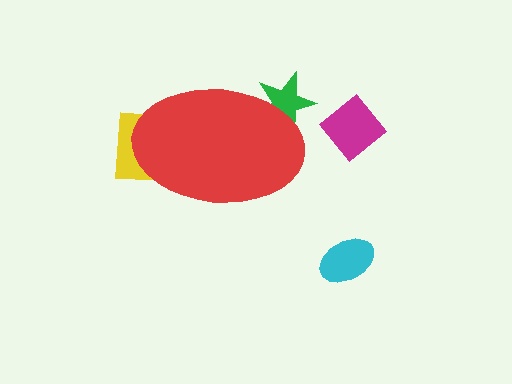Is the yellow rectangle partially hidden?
Yes, the yellow rectangle is partially hidden behind the red ellipse.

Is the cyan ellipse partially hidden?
No, the cyan ellipse is fully visible.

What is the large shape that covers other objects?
A red ellipse.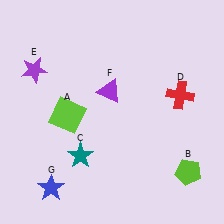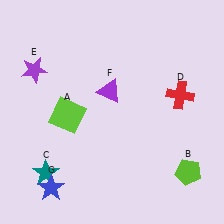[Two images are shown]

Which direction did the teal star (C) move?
The teal star (C) moved left.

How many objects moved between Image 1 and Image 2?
1 object moved between the two images.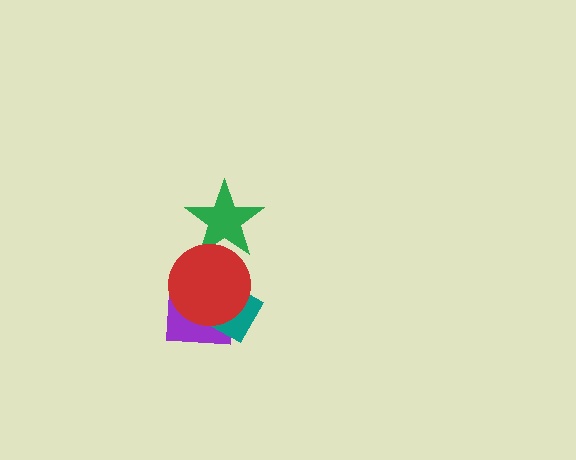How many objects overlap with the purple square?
2 objects overlap with the purple square.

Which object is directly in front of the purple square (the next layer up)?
The teal diamond is directly in front of the purple square.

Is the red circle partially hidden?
No, no other shape covers it.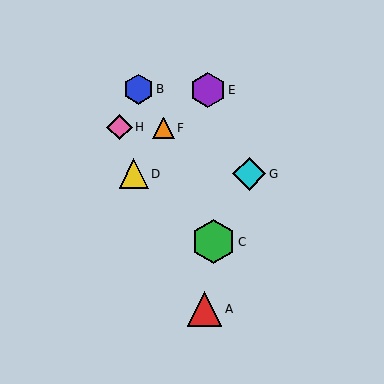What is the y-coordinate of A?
Object A is at y≈309.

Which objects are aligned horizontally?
Objects D, G are aligned horizontally.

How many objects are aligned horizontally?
2 objects (D, G) are aligned horizontally.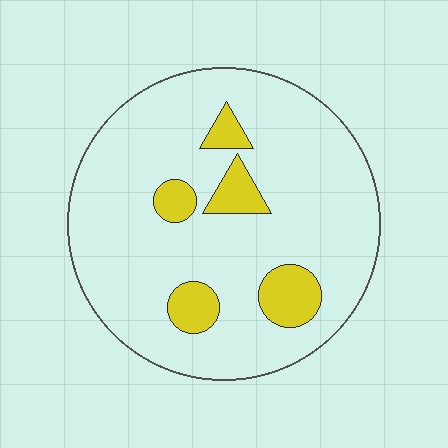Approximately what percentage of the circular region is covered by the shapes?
Approximately 15%.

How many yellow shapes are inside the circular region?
5.